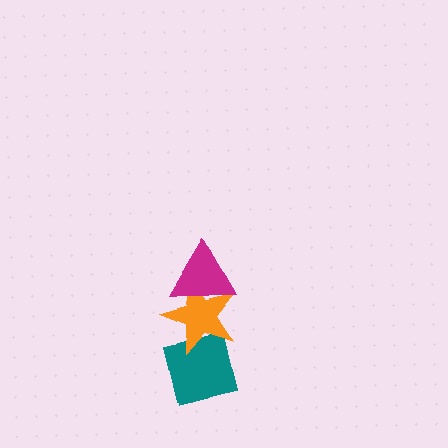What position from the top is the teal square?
The teal square is 3rd from the top.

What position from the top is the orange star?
The orange star is 2nd from the top.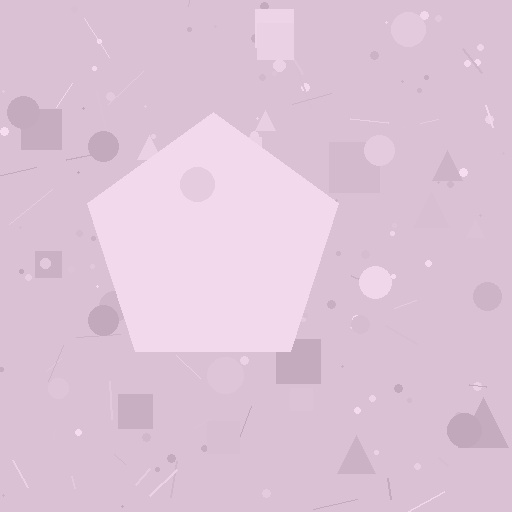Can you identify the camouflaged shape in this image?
The camouflaged shape is a pentagon.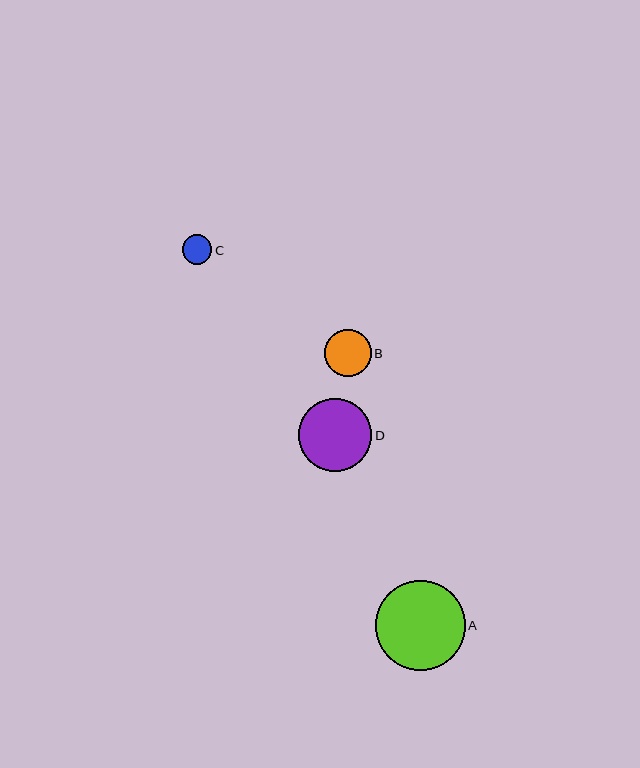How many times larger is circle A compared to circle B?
Circle A is approximately 1.9 times the size of circle B.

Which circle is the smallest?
Circle C is the smallest with a size of approximately 30 pixels.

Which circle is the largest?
Circle A is the largest with a size of approximately 90 pixels.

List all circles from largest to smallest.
From largest to smallest: A, D, B, C.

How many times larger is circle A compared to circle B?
Circle A is approximately 1.9 times the size of circle B.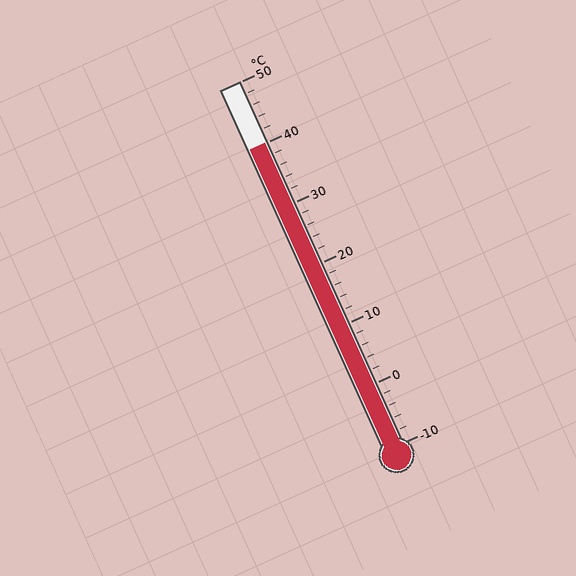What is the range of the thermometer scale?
The thermometer scale ranges from -10°C to 50°C.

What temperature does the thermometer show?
The thermometer shows approximately 40°C.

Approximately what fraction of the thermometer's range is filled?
The thermometer is filled to approximately 85% of its range.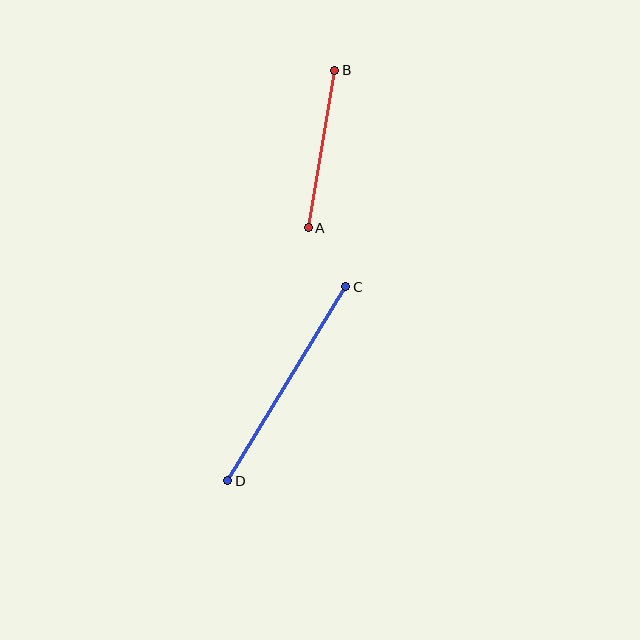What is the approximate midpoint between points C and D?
The midpoint is at approximately (287, 384) pixels.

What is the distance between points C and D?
The distance is approximately 227 pixels.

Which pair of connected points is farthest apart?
Points C and D are farthest apart.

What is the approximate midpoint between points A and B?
The midpoint is at approximately (321, 149) pixels.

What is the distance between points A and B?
The distance is approximately 160 pixels.